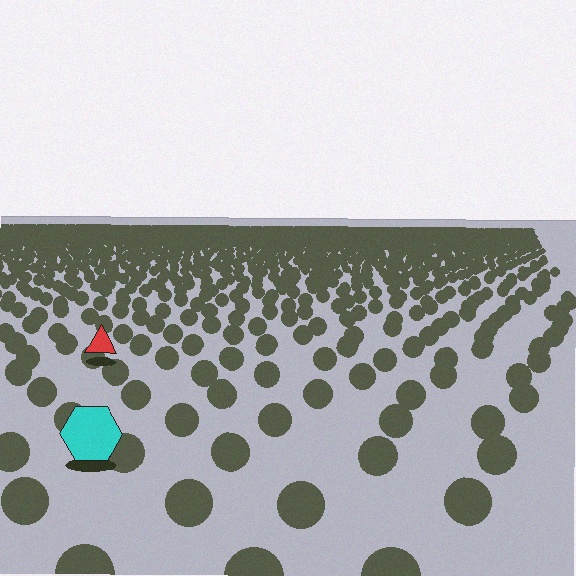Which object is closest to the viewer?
The cyan hexagon is closest. The texture marks near it are larger and more spread out.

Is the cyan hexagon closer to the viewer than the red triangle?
Yes. The cyan hexagon is closer — you can tell from the texture gradient: the ground texture is coarser near it.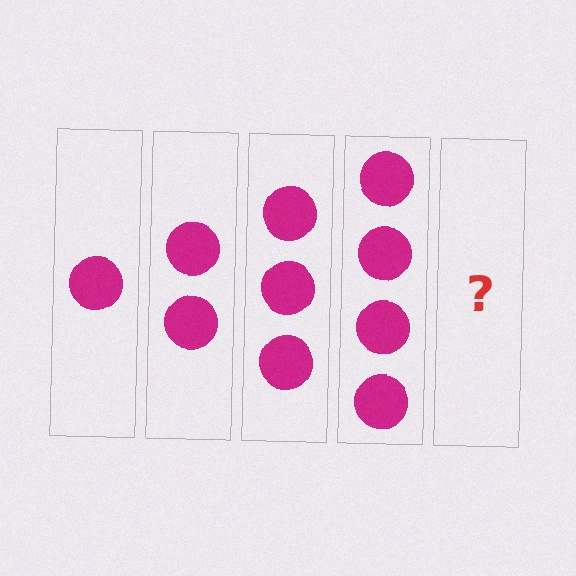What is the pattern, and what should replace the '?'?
The pattern is that each step adds one more circle. The '?' should be 5 circles.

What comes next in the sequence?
The next element should be 5 circles.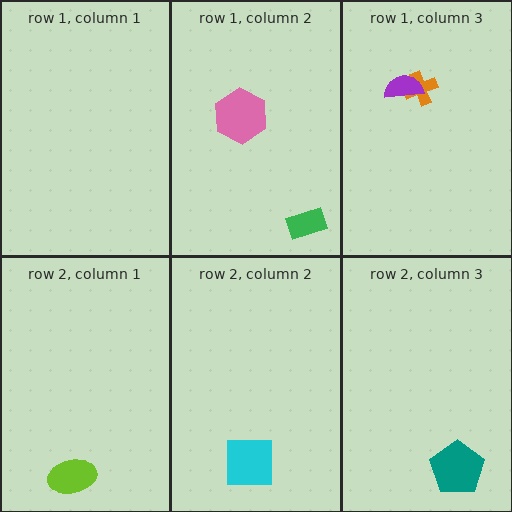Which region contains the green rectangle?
The row 1, column 2 region.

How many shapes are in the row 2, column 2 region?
1.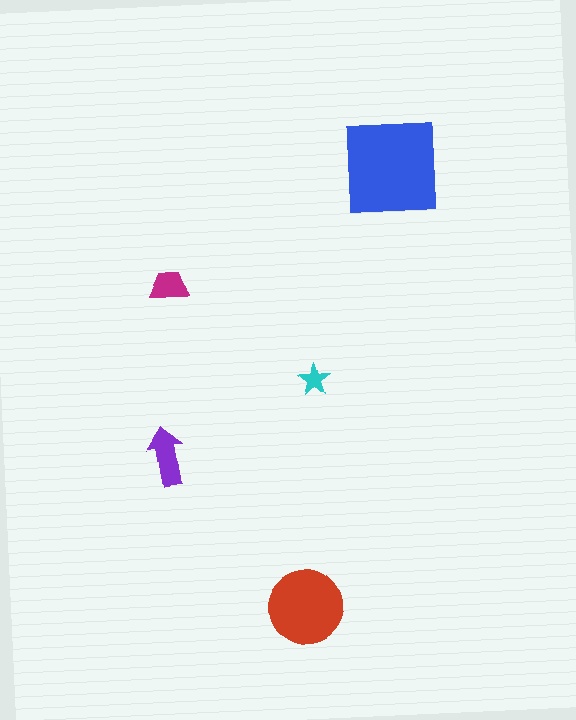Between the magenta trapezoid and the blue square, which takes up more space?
The blue square.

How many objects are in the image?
There are 5 objects in the image.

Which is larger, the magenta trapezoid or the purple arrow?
The purple arrow.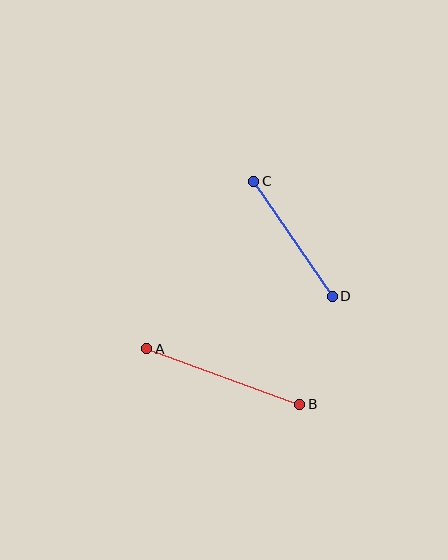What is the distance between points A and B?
The distance is approximately 163 pixels.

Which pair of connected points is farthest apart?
Points A and B are farthest apart.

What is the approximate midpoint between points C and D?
The midpoint is at approximately (293, 239) pixels.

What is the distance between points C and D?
The distance is approximately 139 pixels.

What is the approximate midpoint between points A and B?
The midpoint is at approximately (223, 377) pixels.